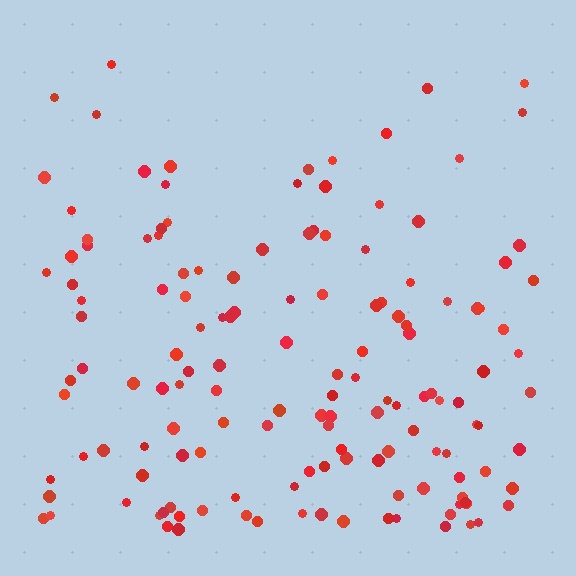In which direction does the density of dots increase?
From top to bottom, with the bottom side densest.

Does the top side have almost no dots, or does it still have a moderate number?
Still a moderate number, just noticeably fewer than the bottom.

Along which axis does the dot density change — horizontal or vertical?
Vertical.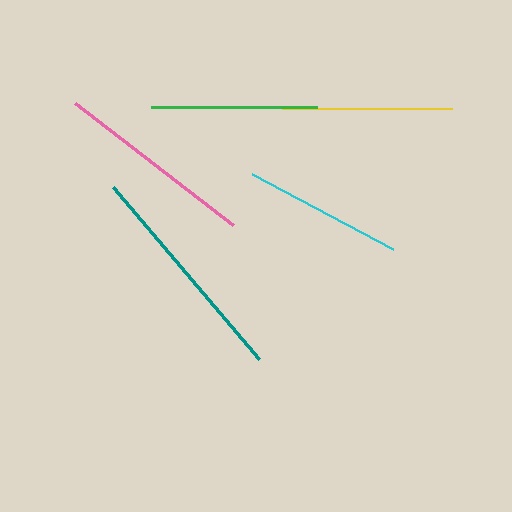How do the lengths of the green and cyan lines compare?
The green and cyan lines are approximately the same length.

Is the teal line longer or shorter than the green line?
The teal line is longer than the green line.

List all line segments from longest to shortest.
From longest to shortest: teal, pink, yellow, green, cyan.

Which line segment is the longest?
The teal line is the longest at approximately 225 pixels.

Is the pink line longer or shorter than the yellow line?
The pink line is longer than the yellow line.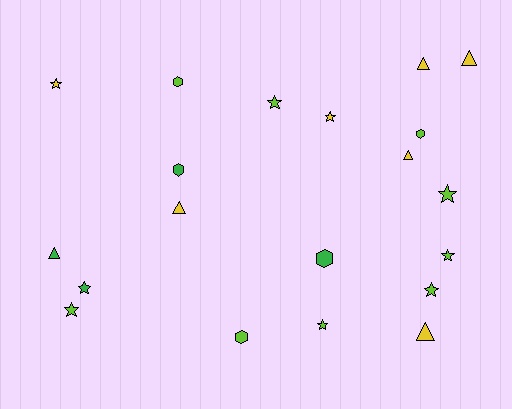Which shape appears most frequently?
Star, with 9 objects.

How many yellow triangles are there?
There are 5 yellow triangles.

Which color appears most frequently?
Lime, with 9 objects.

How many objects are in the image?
There are 20 objects.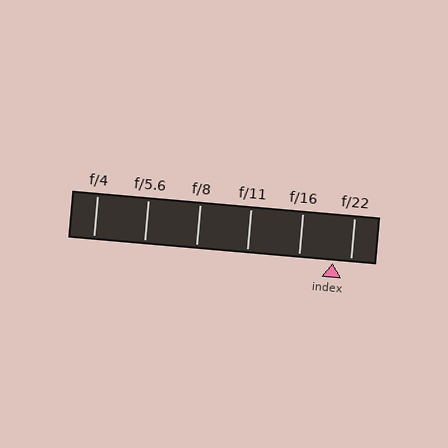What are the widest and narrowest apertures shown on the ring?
The widest aperture shown is f/4 and the narrowest is f/22.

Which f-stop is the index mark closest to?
The index mark is closest to f/22.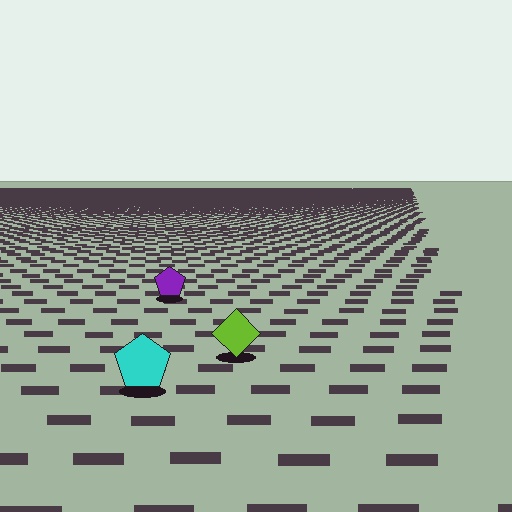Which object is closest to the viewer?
The cyan pentagon is closest. The texture marks near it are larger and more spread out.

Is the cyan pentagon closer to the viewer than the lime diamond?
Yes. The cyan pentagon is closer — you can tell from the texture gradient: the ground texture is coarser near it.